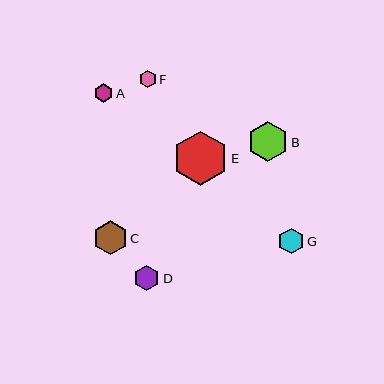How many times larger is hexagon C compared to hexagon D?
Hexagon C is approximately 1.3 times the size of hexagon D.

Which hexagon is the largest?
Hexagon E is the largest with a size of approximately 55 pixels.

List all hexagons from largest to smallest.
From largest to smallest: E, B, C, G, D, A, F.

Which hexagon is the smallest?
Hexagon F is the smallest with a size of approximately 17 pixels.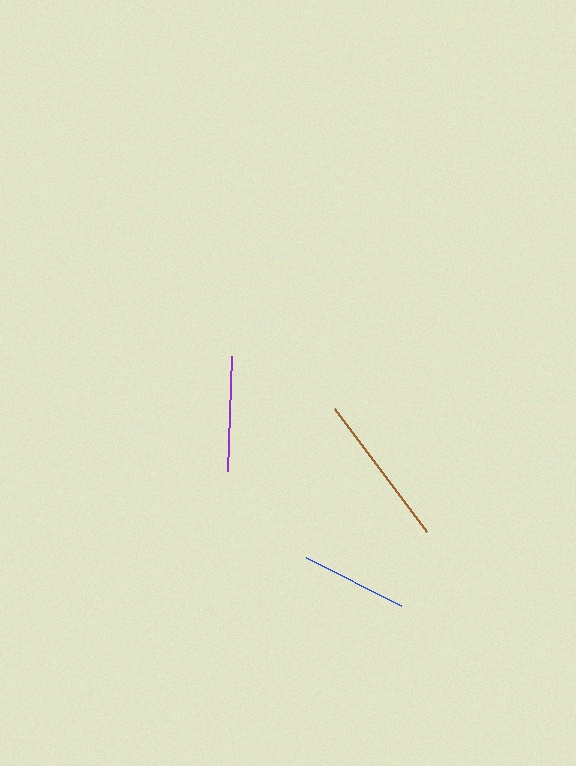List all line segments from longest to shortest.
From longest to shortest: brown, purple, blue.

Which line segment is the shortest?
The blue line is the shortest at approximately 106 pixels.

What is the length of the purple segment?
The purple segment is approximately 115 pixels long.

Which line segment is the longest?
The brown line is the longest at approximately 153 pixels.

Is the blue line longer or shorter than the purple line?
The purple line is longer than the blue line.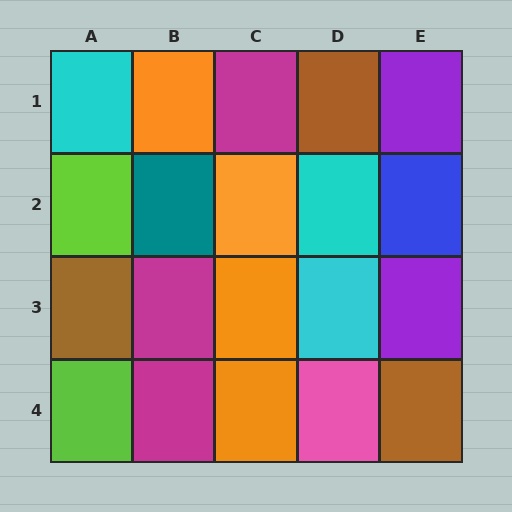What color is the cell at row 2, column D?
Cyan.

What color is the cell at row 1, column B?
Orange.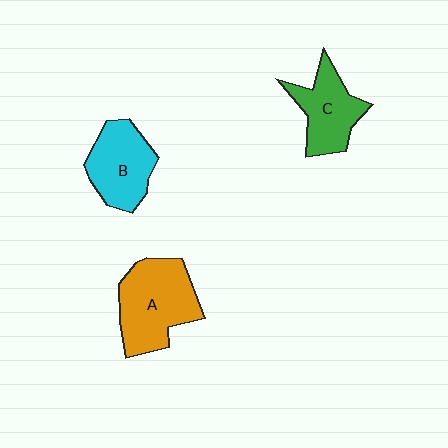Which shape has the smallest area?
Shape C (green).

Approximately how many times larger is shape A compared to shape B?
Approximately 1.3 times.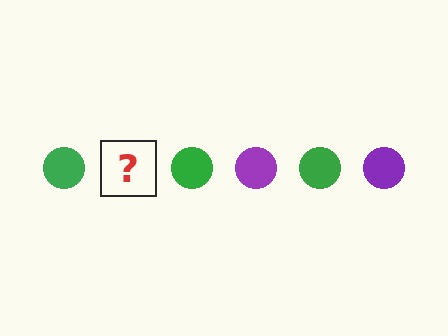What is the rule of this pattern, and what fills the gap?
The rule is that the pattern cycles through green, purple circles. The gap should be filled with a purple circle.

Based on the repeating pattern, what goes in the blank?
The blank should be a purple circle.